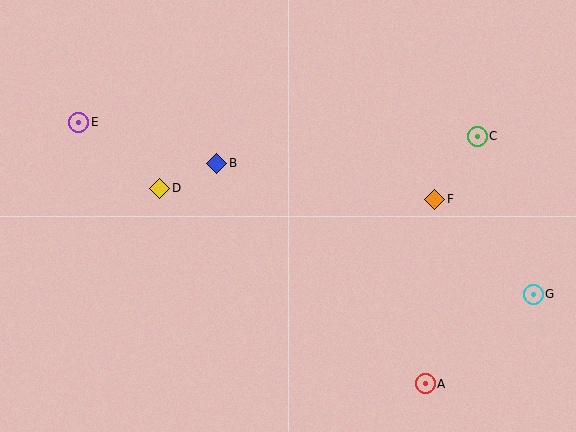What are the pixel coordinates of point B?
Point B is at (217, 163).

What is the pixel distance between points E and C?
The distance between E and C is 399 pixels.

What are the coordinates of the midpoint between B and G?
The midpoint between B and G is at (375, 229).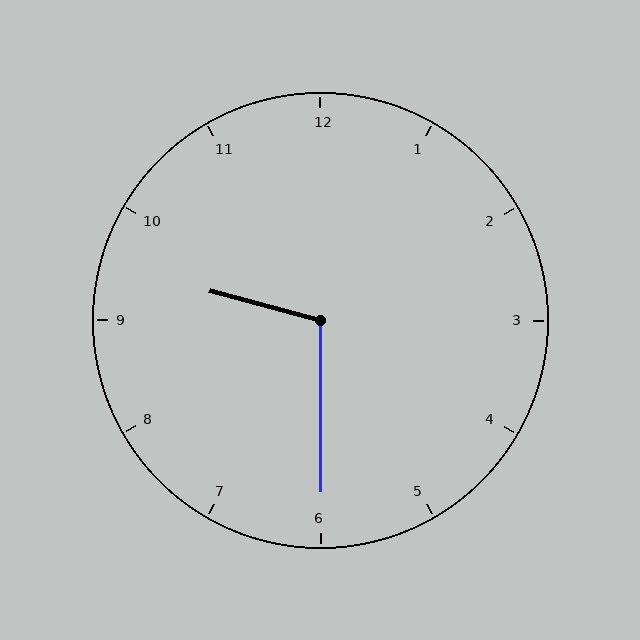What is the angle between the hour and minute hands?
Approximately 105 degrees.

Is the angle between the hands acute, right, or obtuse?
It is obtuse.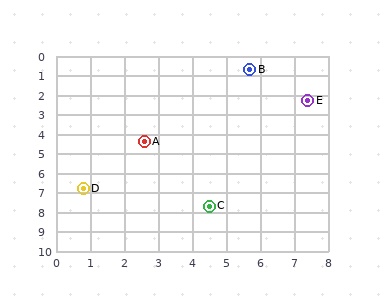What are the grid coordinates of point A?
Point A is at approximately (2.6, 4.4).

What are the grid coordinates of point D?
Point D is at approximately (0.8, 6.8).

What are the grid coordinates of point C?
Point C is at approximately (4.5, 7.7).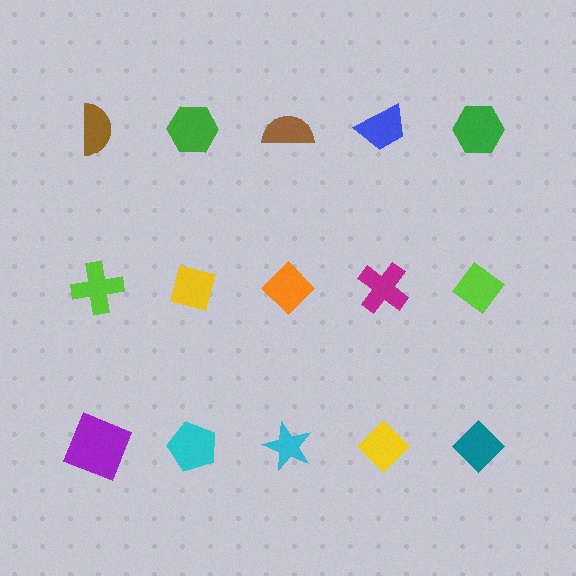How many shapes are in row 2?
5 shapes.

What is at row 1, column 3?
A brown semicircle.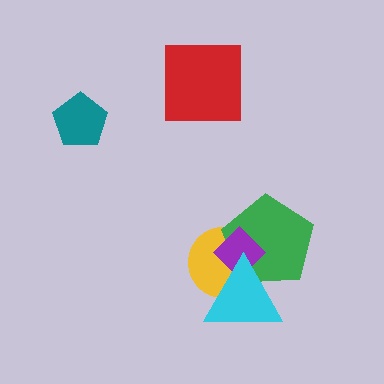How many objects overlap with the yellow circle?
3 objects overlap with the yellow circle.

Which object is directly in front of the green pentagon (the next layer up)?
The purple diamond is directly in front of the green pentagon.